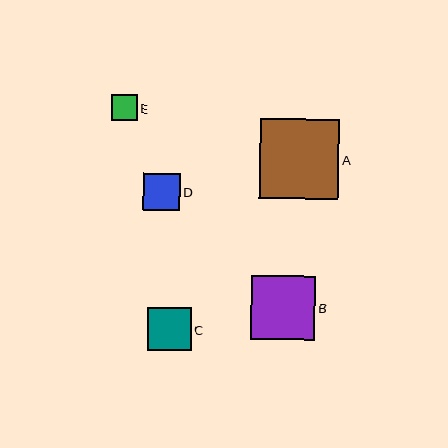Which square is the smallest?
Square E is the smallest with a size of approximately 26 pixels.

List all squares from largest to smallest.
From largest to smallest: A, B, C, D, E.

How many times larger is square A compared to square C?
Square A is approximately 1.8 times the size of square C.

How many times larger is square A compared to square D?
Square A is approximately 2.2 times the size of square D.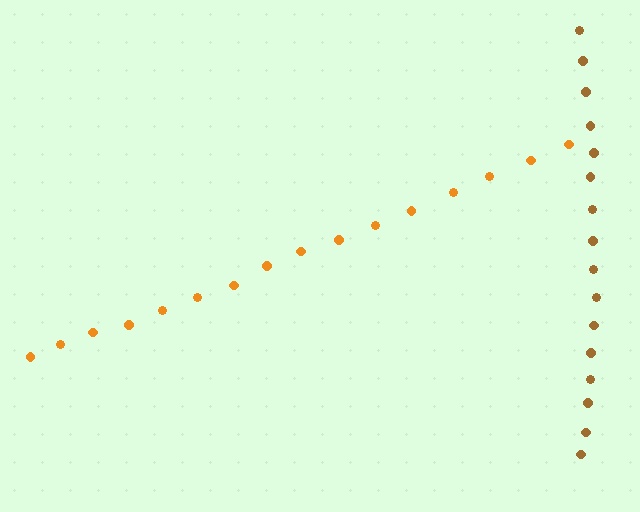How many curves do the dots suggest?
There are 2 distinct paths.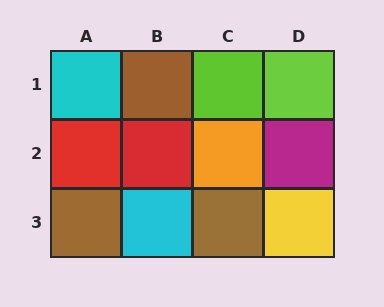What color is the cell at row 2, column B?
Red.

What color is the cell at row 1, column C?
Lime.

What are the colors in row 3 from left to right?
Brown, cyan, brown, yellow.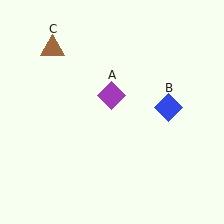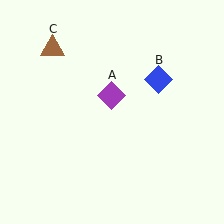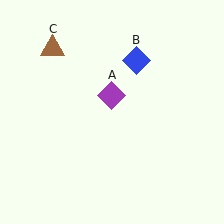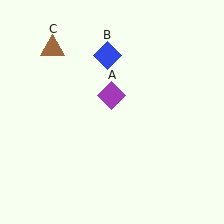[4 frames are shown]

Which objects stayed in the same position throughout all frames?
Purple diamond (object A) and brown triangle (object C) remained stationary.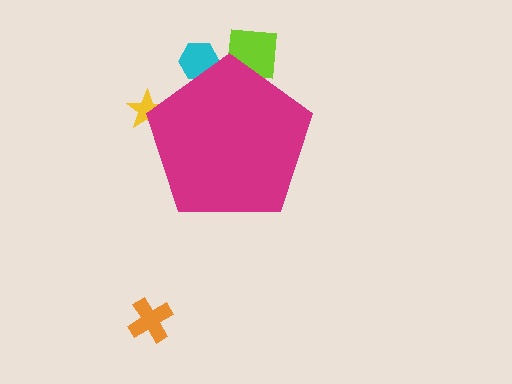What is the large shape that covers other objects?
A magenta pentagon.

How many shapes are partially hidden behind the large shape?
3 shapes are partially hidden.